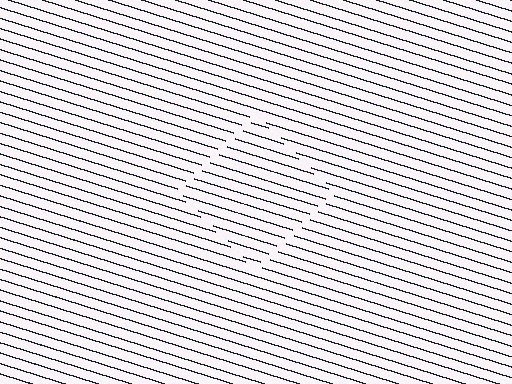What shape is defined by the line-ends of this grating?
An illusory square. The interior of the shape contains the same grating, shifted by half a period — the contour is defined by the phase discontinuity where line-ends from the inner and outer gratings abut.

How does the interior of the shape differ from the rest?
The interior of the shape contains the same grating, shifted by half a period — the contour is defined by the phase discontinuity where line-ends from the inner and outer gratings abut.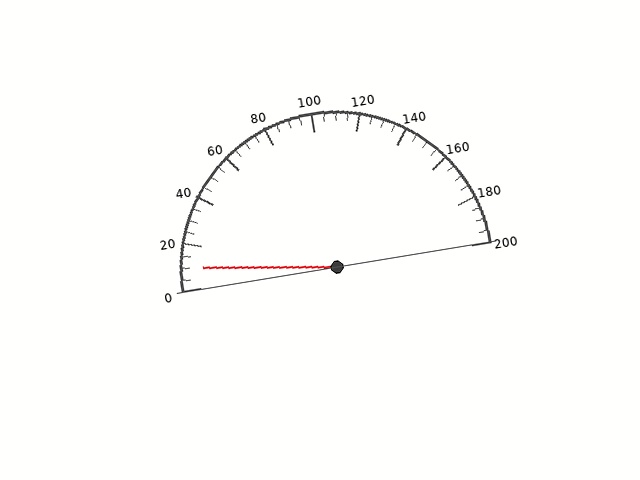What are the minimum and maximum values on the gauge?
The gauge ranges from 0 to 200.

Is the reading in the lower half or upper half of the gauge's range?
The reading is in the lower half of the range (0 to 200).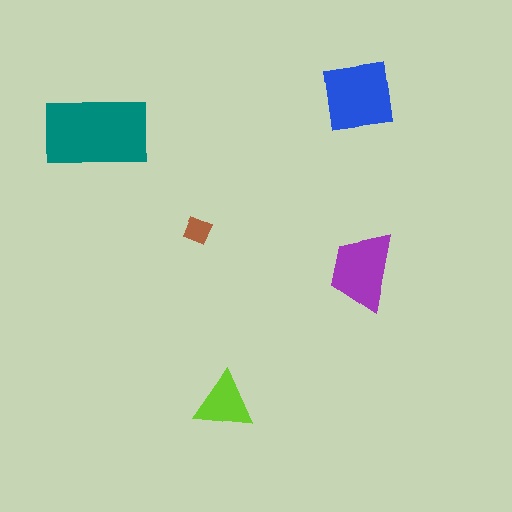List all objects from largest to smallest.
The teal rectangle, the blue square, the purple trapezoid, the lime triangle, the brown diamond.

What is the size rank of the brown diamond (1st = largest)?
5th.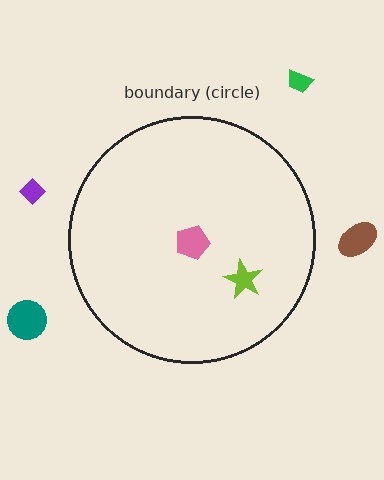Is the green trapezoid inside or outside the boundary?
Outside.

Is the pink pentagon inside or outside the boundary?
Inside.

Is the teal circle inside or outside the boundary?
Outside.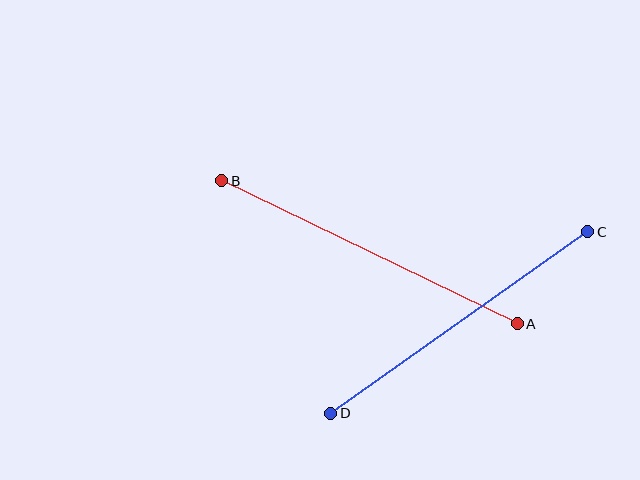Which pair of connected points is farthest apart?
Points A and B are farthest apart.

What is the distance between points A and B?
The distance is approximately 328 pixels.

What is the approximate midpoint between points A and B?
The midpoint is at approximately (369, 252) pixels.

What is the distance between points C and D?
The distance is approximately 315 pixels.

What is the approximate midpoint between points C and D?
The midpoint is at approximately (459, 323) pixels.